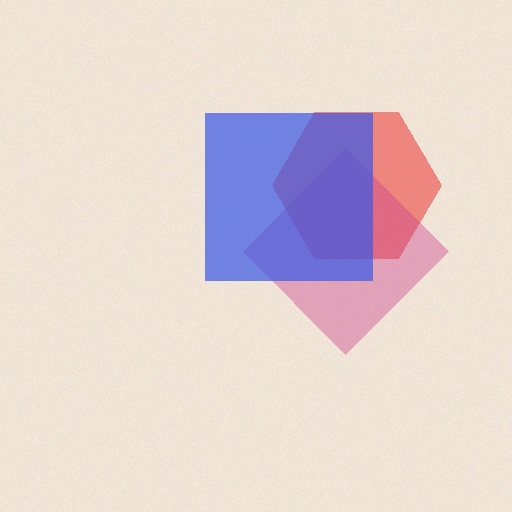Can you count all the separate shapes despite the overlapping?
Yes, there are 3 separate shapes.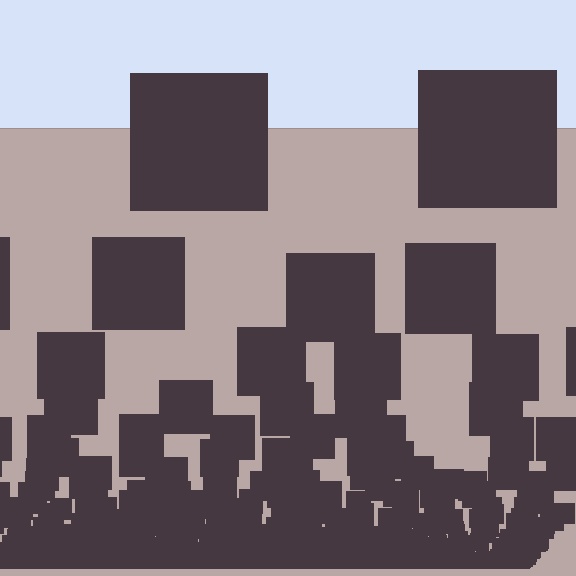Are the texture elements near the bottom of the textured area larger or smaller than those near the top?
Smaller. The gradient is inverted — elements near the bottom are smaller and denser.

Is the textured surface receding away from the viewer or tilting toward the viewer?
The surface appears to tilt toward the viewer. Texture elements get larger and sparser toward the top.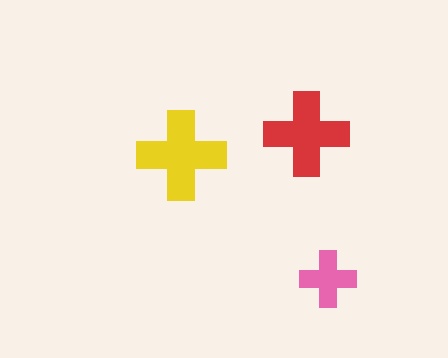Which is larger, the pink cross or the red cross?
The red one.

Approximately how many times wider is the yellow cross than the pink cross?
About 1.5 times wider.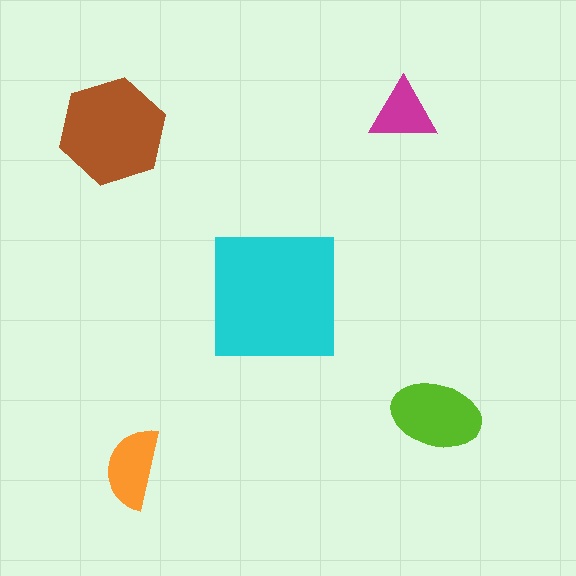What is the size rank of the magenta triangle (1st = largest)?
5th.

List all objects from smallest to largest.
The magenta triangle, the orange semicircle, the lime ellipse, the brown hexagon, the cyan square.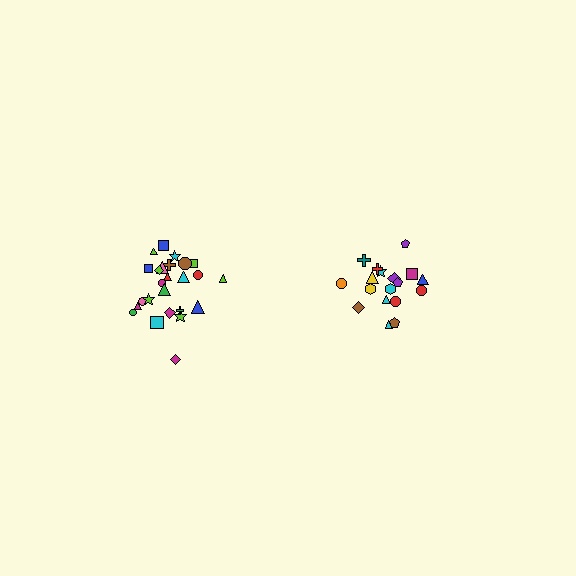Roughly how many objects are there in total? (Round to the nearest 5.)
Roughly 45 objects in total.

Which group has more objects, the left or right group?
The left group.